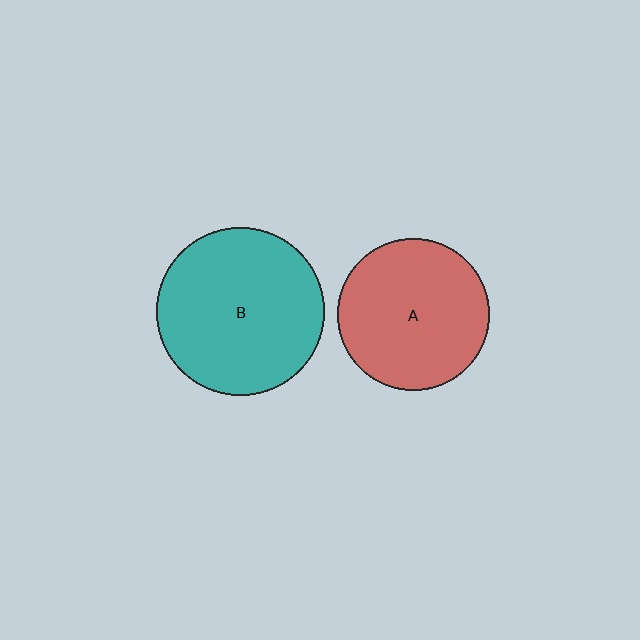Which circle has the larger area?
Circle B (teal).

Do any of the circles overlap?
No, none of the circles overlap.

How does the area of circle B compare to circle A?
Approximately 1.2 times.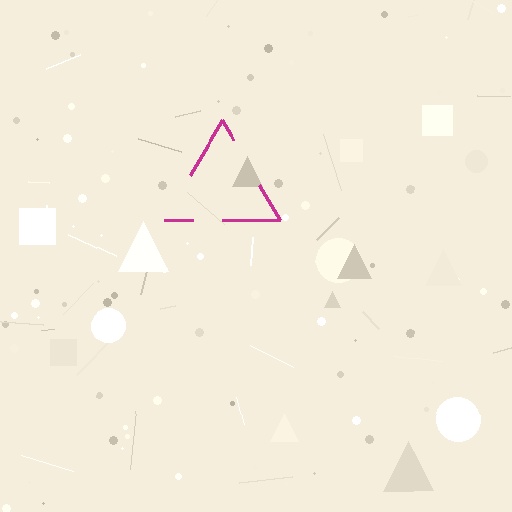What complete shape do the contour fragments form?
The contour fragments form a triangle.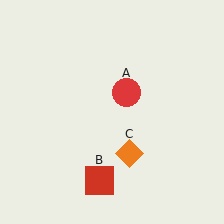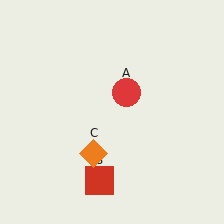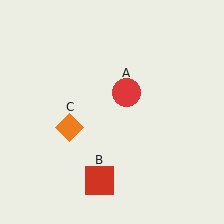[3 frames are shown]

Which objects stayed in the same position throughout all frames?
Red circle (object A) and red square (object B) remained stationary.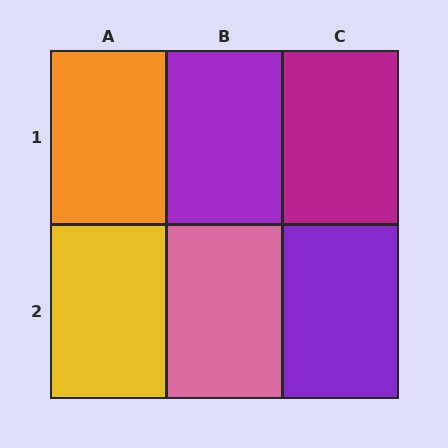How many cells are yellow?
1 cell is yellow.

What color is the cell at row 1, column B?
Purple.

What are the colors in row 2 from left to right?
Yellow, pink, purple.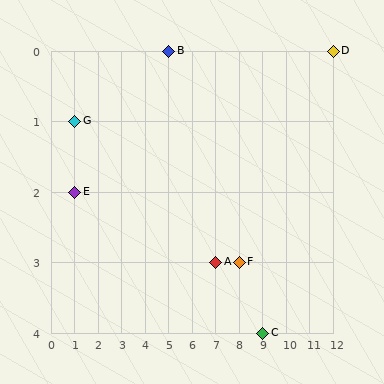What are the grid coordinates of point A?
Point A is at grid coordinates (7, 3).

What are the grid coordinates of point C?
Point C is at grid coordinates (9, 4).